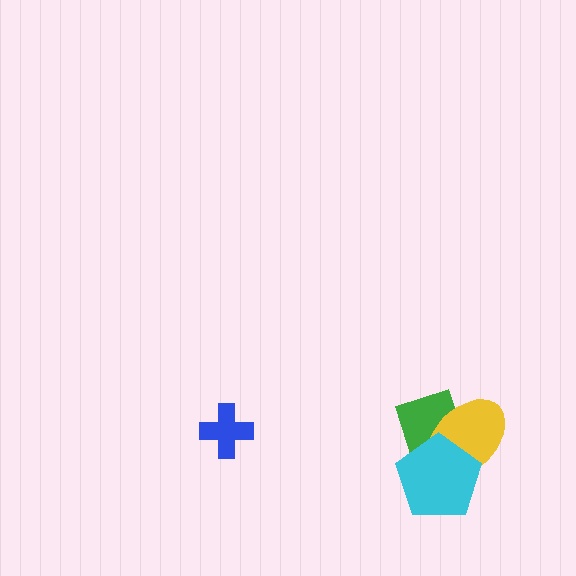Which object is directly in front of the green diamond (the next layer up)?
The yellow ellipse is directly in front of the green diamond.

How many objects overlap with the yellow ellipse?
2 objects overlap with the yellow ellipse.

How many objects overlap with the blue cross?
0 objects overlap with the blue cross.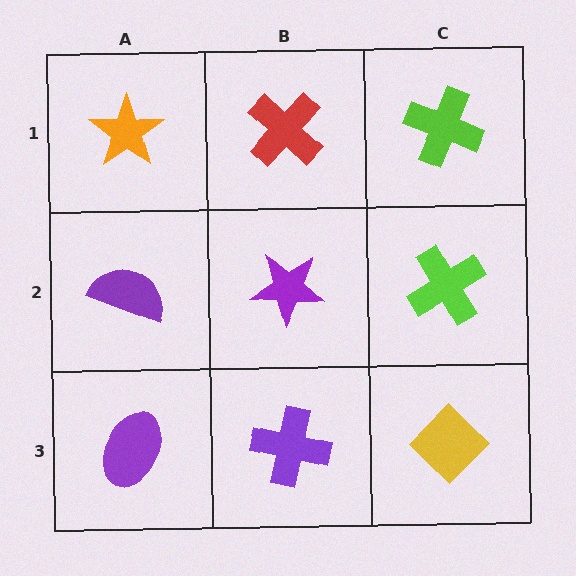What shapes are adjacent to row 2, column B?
A red cross (row 1, column B), a purple cross (row 3, column B), a purple semicircle (row 2, column A), a lime cross (row 2, column C).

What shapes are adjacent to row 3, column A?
A purple semicircle (row 2, column A), a purple cross (row 3, column B).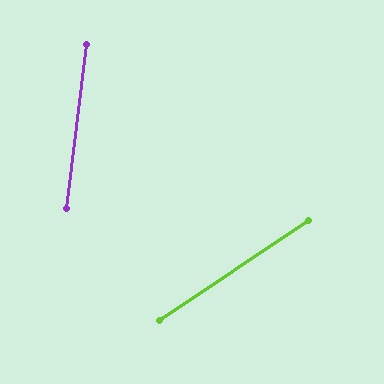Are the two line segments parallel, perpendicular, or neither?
Neither parallel nor perpendicular — they differ by about 49°.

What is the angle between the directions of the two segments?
Approximately 49 degrees.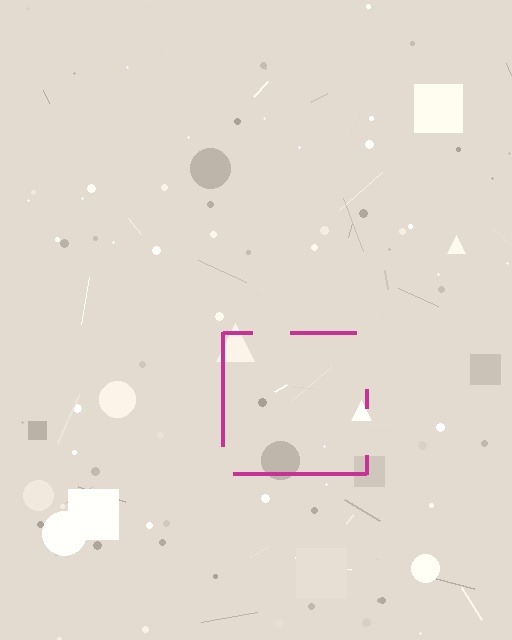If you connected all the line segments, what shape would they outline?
They would outline a square.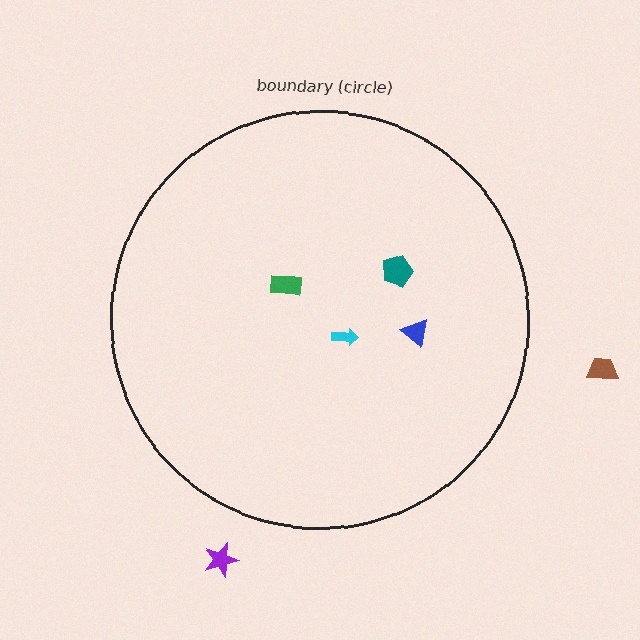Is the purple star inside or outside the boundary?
Outside.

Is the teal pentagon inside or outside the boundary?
Inside.